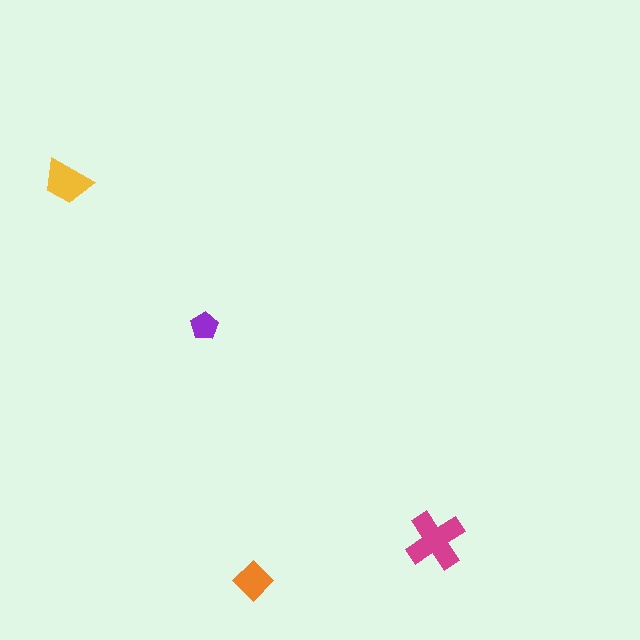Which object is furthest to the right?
The magenta cross is rightmost.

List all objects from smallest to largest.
The purple pentagon, the orange diamond, the yellow trapezoid, the magenta cross.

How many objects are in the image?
There are 4 objects in the image.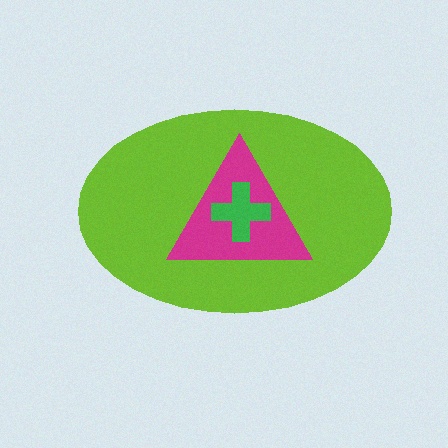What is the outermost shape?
The lime ellipse.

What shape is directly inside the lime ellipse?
The magenta triangle.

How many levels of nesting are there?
3.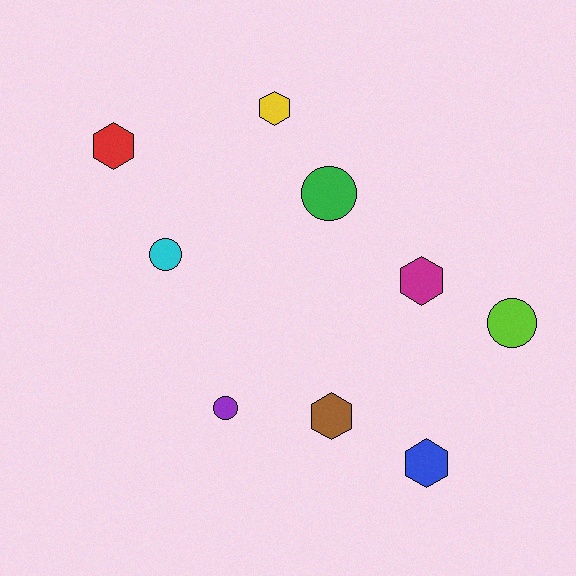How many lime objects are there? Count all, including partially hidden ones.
There is 1 lime object.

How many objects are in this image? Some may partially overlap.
There are 9 objects.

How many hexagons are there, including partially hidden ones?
There are 5 hexagons.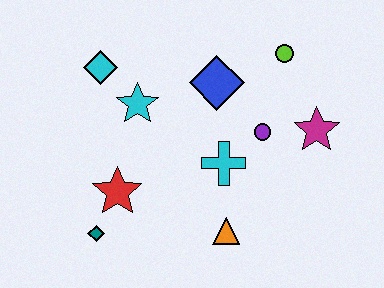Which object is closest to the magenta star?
The purple circle is closest to the magenta star.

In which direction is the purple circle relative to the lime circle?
The purple circle is below the lime circle.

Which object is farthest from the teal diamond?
The lime circle is farthest from the teal diamond.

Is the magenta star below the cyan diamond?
Yes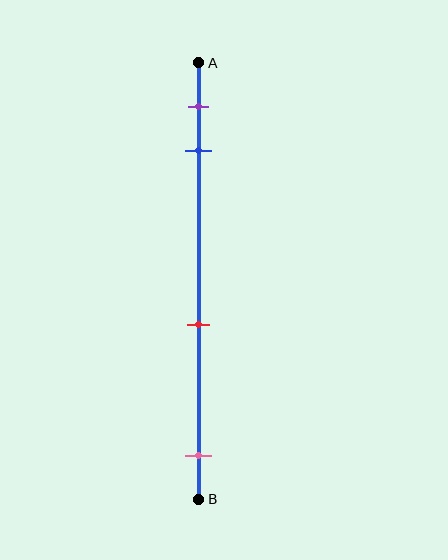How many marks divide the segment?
There are 4 marks dividing the segment.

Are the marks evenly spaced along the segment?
No, the marks are not evenly spaced.